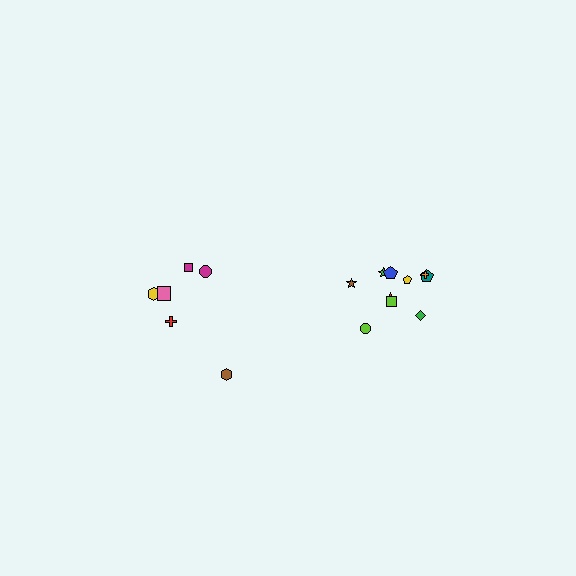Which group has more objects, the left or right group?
The right group.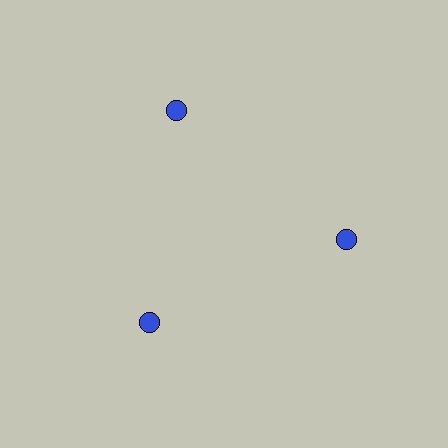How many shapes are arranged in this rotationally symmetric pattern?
There are 3 shapes, arranged in 3 groups of 1.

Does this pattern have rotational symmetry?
Yes, this pattern has 3-fold rotational symmetry. It looks the same after rotating 120 degrees around the center.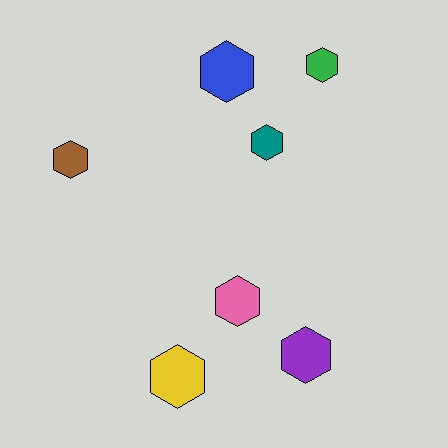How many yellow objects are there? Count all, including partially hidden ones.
There is 1 yellow object.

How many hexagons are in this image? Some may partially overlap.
There are 7 hexagons.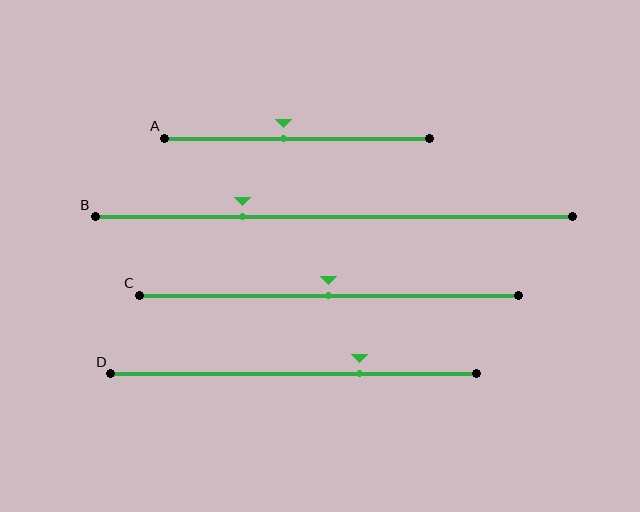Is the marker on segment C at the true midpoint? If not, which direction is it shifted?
Yes, the marker on segment C is at the true midpoint.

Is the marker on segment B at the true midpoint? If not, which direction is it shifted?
No, the marker on segment B is shifted to the left by about 19% of the segment length.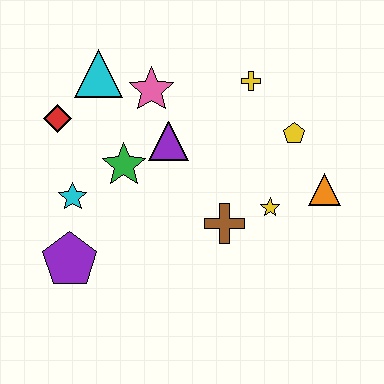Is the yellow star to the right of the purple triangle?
Yes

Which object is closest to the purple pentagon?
The cyan star is closest to the purple pentagon.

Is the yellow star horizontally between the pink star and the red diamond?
No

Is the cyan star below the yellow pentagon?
Yes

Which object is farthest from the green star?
The orange triangle is farthest from the green star.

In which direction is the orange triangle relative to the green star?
The orange triangle is to the right of the green star.